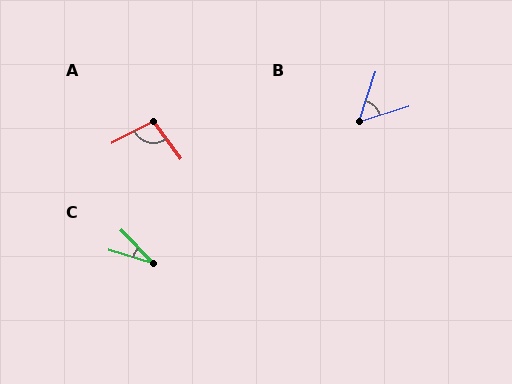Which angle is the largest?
A, at approximately 100 degrees.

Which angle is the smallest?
C, at approximately 29 degrees.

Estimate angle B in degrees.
Approximately 55 degrees.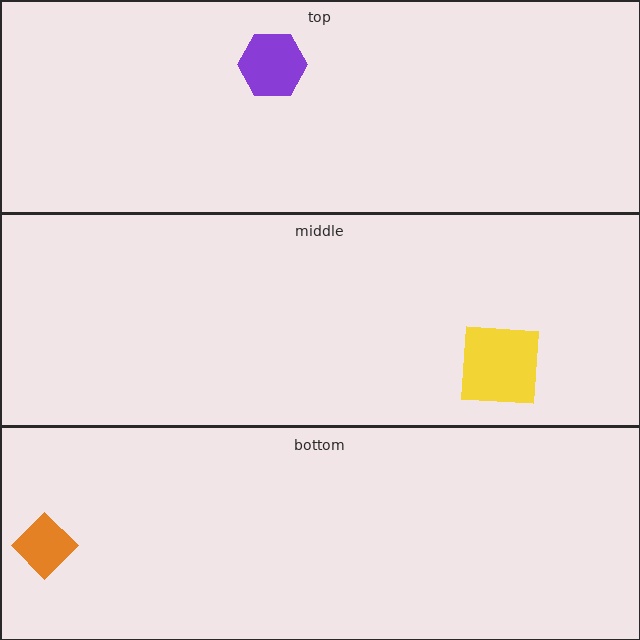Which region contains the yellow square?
The middle region.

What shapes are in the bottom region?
The orange diamond.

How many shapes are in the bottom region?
1.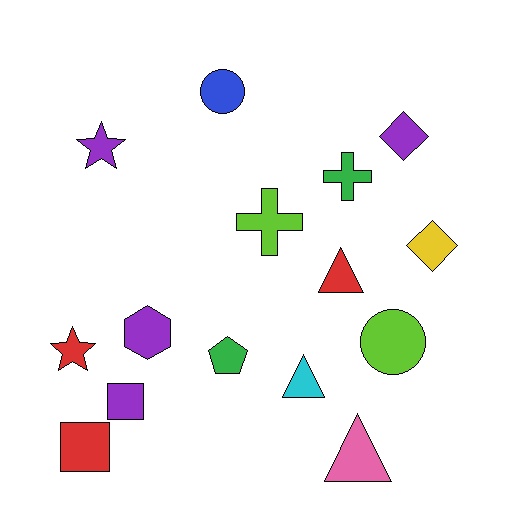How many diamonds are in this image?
There are 2 diamonds.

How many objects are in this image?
There are 15 objects.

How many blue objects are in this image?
There is 1 blue object.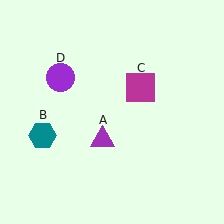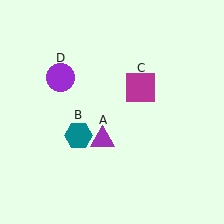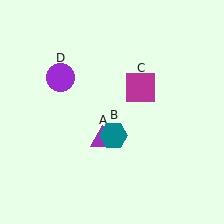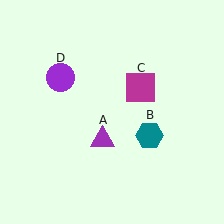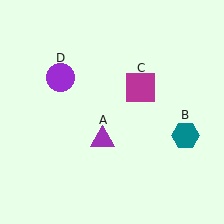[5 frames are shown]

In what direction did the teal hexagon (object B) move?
The teal hexagon (object B) moved right.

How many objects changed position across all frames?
1 object changed position: teal hexagon (object B).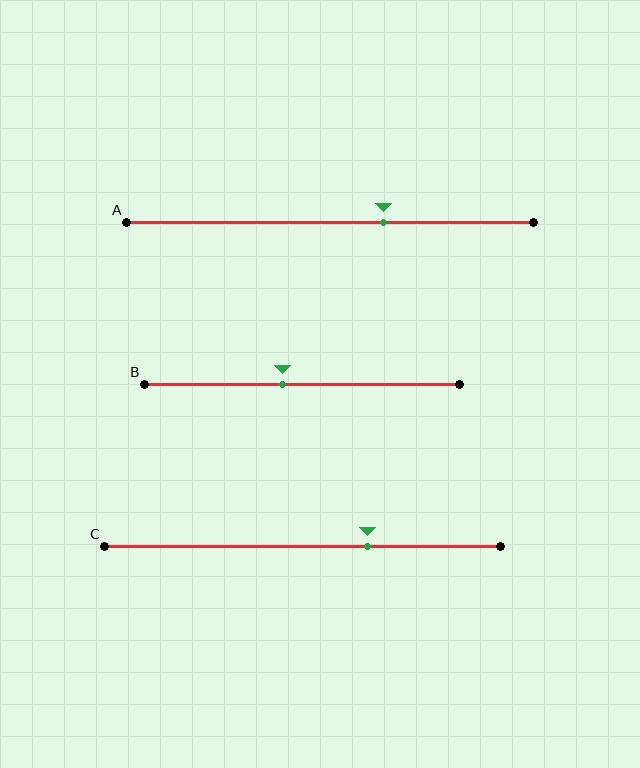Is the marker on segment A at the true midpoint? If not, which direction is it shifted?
No, the marker on segment A is shifted to the right by about 13% of the segment length.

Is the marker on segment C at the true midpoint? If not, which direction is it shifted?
No, the marker on segment C is shifted to the right by about 16% of the segment length.